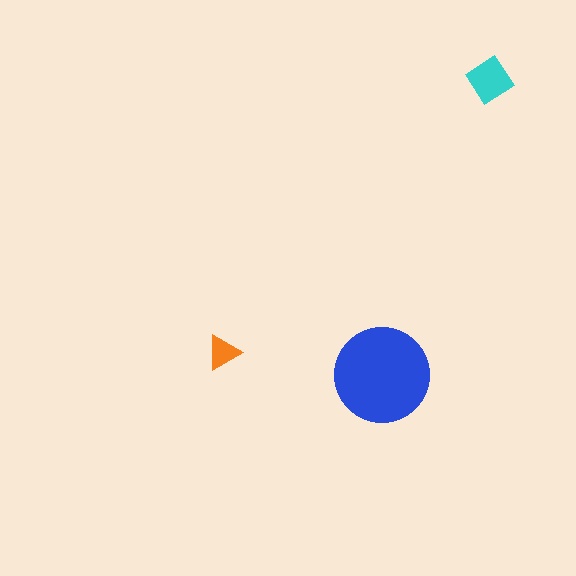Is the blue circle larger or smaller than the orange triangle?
Larger.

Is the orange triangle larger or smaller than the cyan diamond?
Smaller.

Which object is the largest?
The blue circle.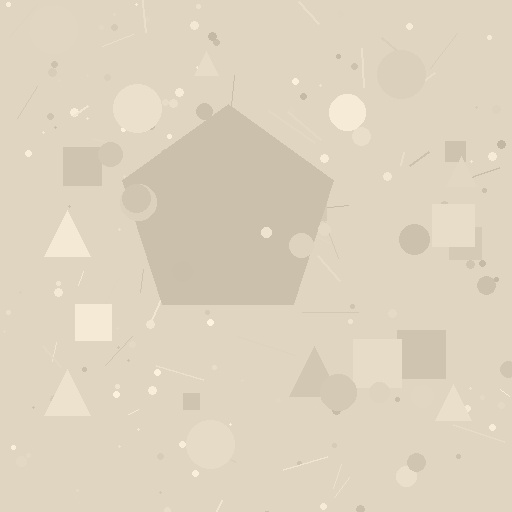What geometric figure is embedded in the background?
A pentagon is embedded in the background.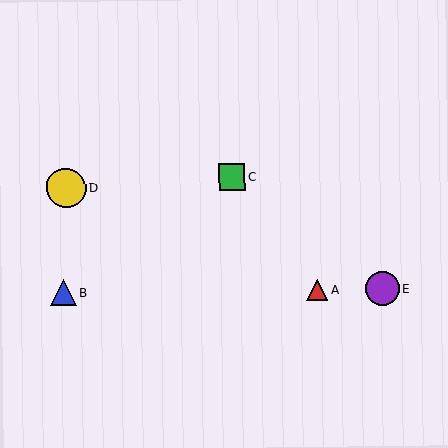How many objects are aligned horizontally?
3 objects (A, B, E) are aligned horizontally.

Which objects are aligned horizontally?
Objects A, B, E are aligned horizontally.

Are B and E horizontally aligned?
Yes, both are at y≈293.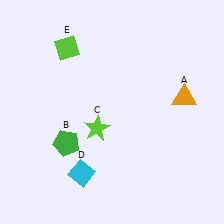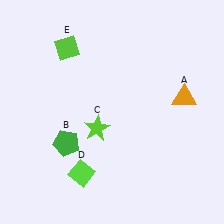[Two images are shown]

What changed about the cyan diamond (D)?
In Image 1, D is cyan. In Image 2, it changed to lime.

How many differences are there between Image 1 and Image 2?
There is 1 difference between the two images.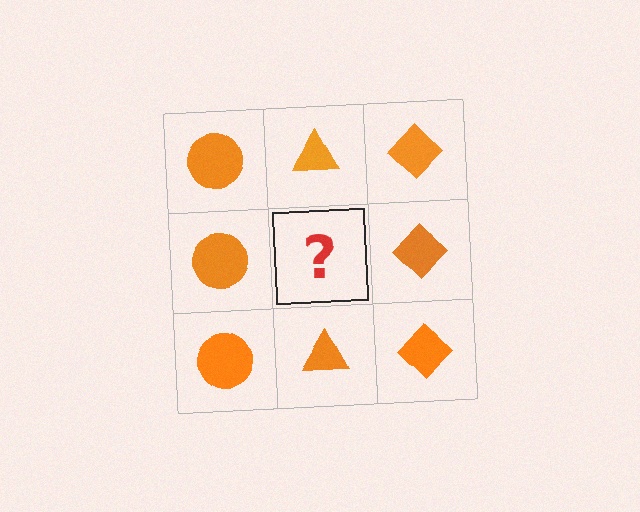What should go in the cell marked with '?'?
The missing cell should contain an orange triangle.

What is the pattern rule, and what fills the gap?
The rule is that each column has a consistent shape. The gap should be filled with an orange triangle.